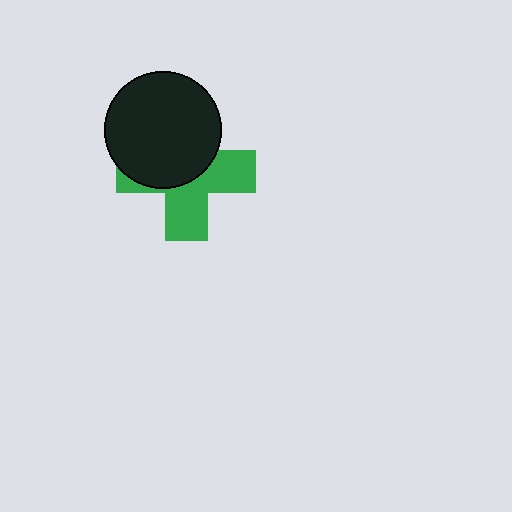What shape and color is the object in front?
The object in front is a black circle.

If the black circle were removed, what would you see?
You would see the complete green cross.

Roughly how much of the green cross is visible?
About half of it is visible (roughly 49%).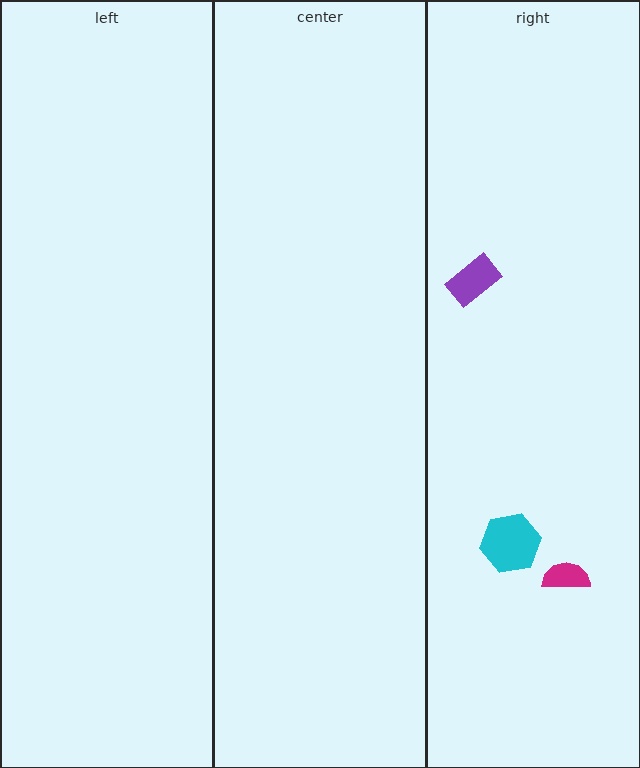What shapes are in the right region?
The magenta semicircle, the cyan hexagon, the purple rectangle.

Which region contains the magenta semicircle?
The right region.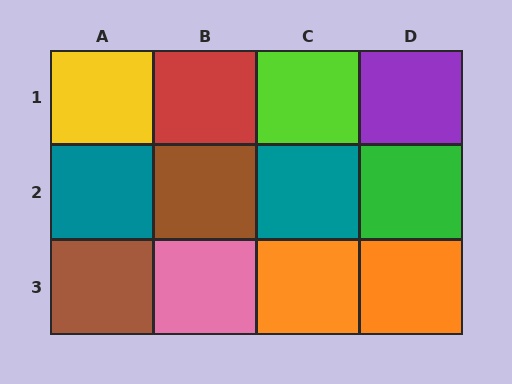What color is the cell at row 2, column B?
Brown.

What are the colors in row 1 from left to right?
Yellow, red, lime, purple.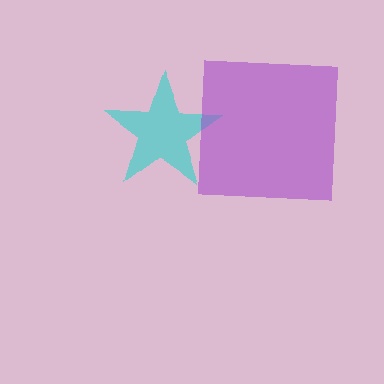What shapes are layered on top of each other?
The layered shapes are: a cyan star, a purple square.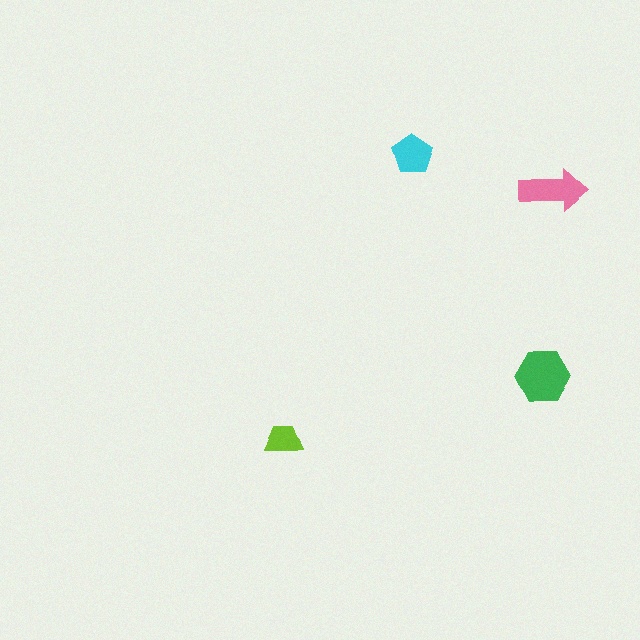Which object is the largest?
The green hexagon.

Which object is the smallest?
The lime trapezoid.